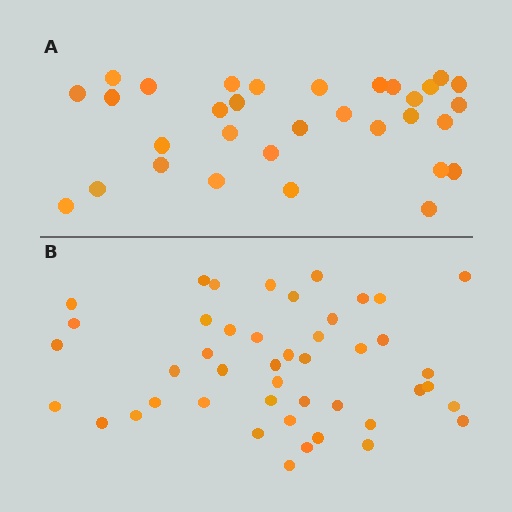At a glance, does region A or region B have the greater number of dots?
Region B (the bottom region) has more dots.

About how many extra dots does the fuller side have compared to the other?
Region B has approximately 15 more dots than region A.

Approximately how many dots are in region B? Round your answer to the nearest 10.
About 40 dots. (The exact count is 45, which rounds to 40.)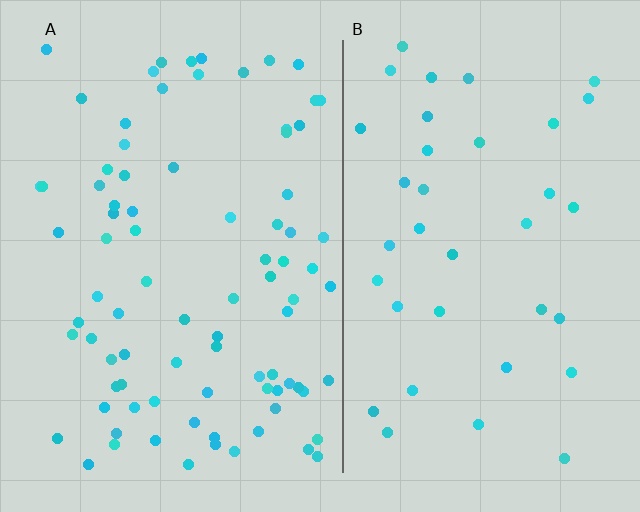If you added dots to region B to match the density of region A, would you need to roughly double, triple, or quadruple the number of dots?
Approximately double.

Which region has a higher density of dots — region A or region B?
A (the left).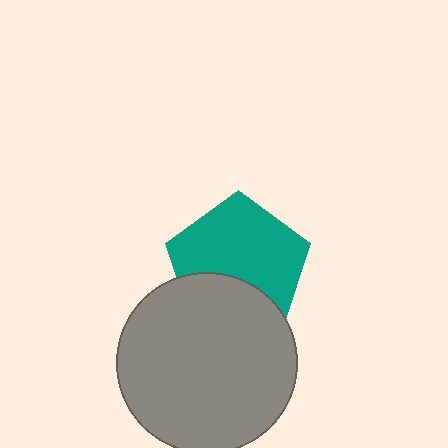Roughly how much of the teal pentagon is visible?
Most of it is visible (roughly 66%).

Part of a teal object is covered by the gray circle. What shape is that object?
It is a pentagon.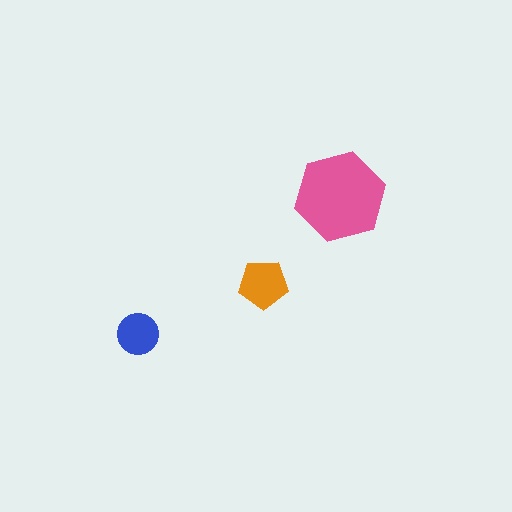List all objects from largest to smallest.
The pink hexagon, the orange pentagon, the blue circle.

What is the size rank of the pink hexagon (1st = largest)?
1st.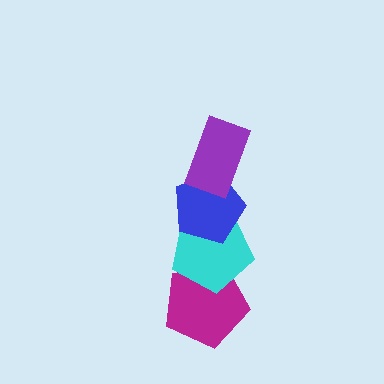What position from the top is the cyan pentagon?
The cyan pentagon is 3rd from the top.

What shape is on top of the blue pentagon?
The purple rectangle is on top of the blue pentagon.